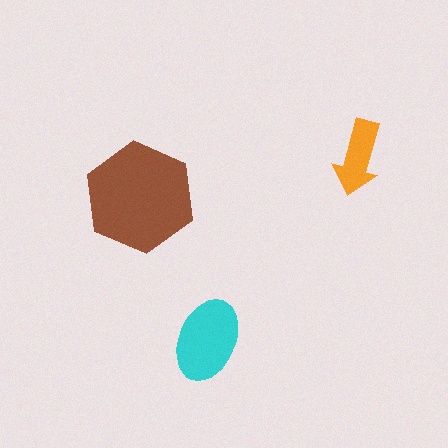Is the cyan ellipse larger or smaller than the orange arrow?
Larger.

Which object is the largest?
The brown hexagon.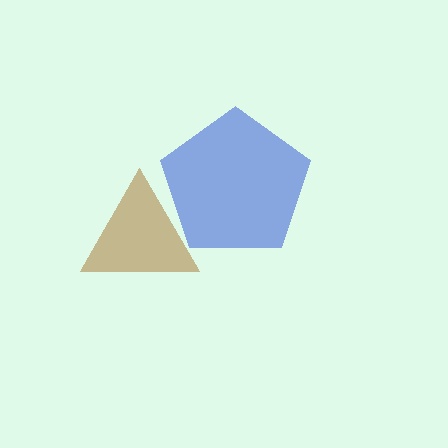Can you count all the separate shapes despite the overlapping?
Yes, there are 2 separate shapes.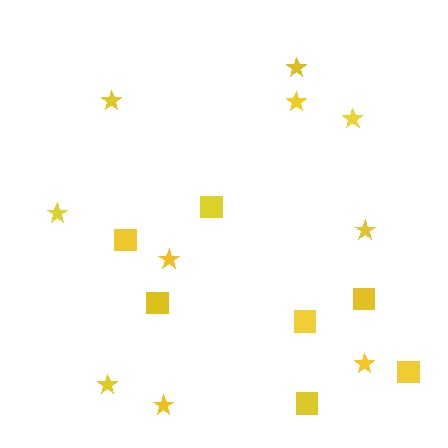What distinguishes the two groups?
There are 2 groups: one group of stars (10) and one group of squares (7).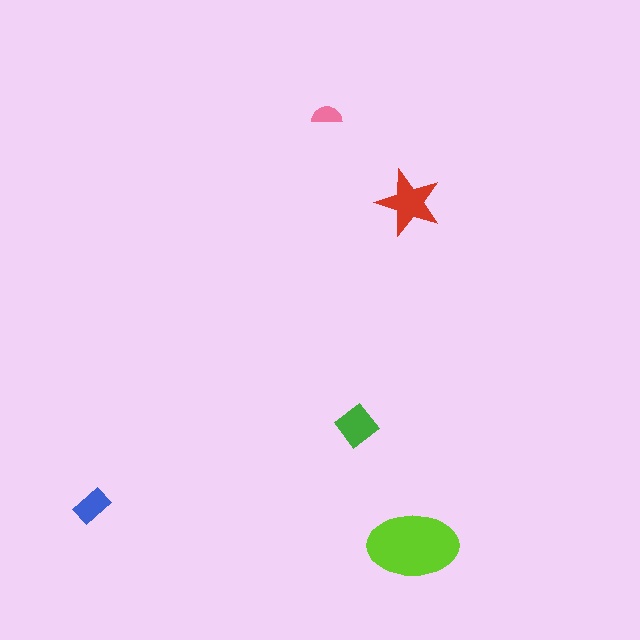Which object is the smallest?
The pink semicircle.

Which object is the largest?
The lime ellipse.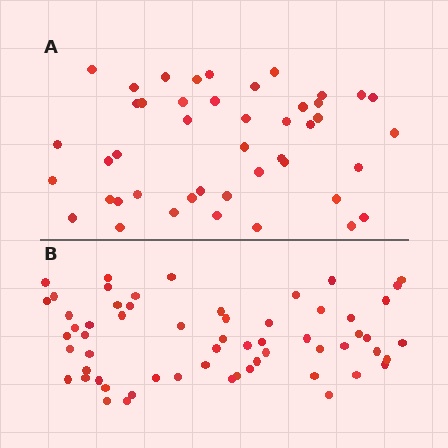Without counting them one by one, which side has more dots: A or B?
Region B (the bottom region) has more dots.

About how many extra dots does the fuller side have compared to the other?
Region B has approximately 15 more dots than region A.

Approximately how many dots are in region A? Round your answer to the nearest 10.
About 40 dots. (The exact count is 45, which rounds to 40.)